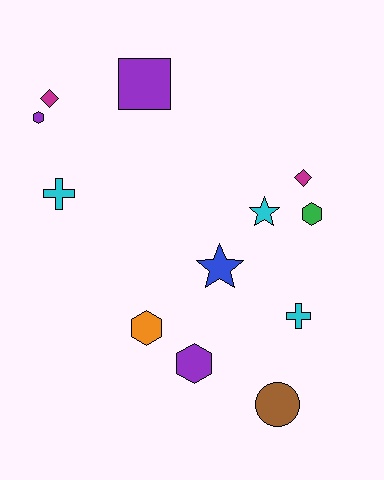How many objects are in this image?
There are 12 objects.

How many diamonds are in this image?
There are 2 diamonds.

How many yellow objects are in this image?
There are no yellow objects.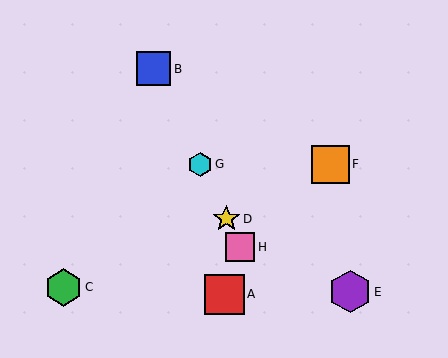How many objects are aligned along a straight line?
4 objects (B, D, G, H) are aligned along a straight line.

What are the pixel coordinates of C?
Object C is at (63, 287).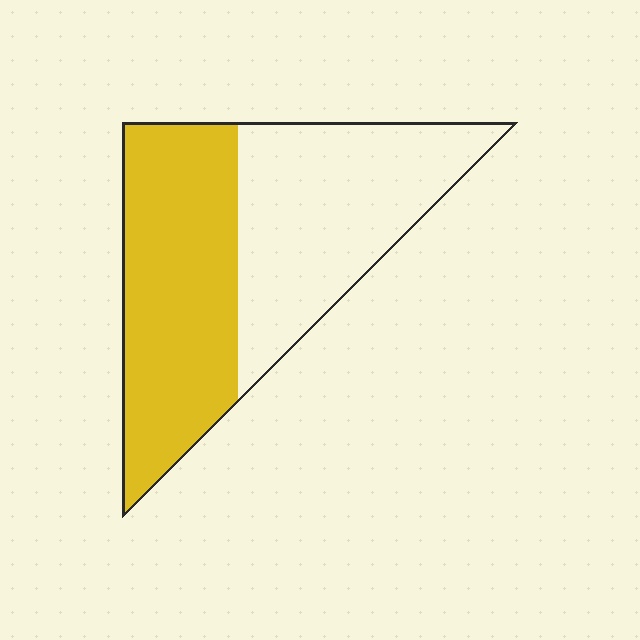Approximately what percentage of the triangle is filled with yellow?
Approximately 50%.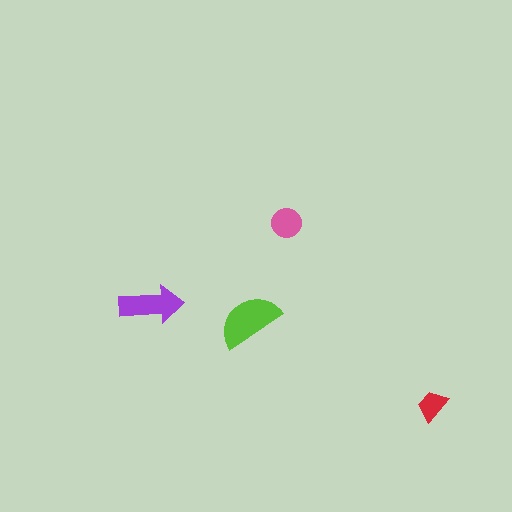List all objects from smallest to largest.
The red trapezoid, the pink circle, the purple arrow, the lime semicircle.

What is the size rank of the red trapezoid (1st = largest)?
4th.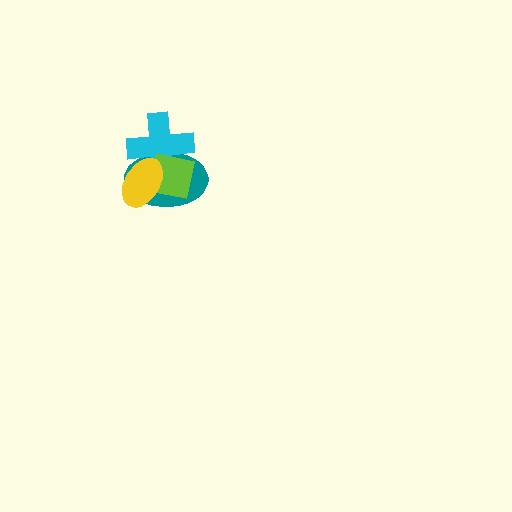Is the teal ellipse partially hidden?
Yes, it is partially covered by another shape.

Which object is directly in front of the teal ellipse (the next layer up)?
The cyan cross is directly in front of the teal ellipse.